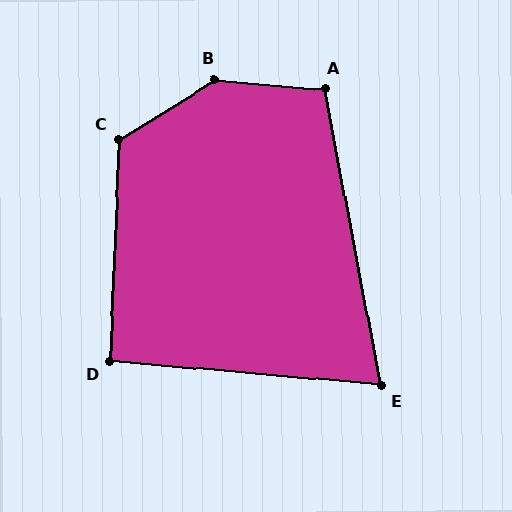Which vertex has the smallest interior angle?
E, at approximately 74 degrees.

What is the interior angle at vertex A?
Approximately 105 degrees (obtuse).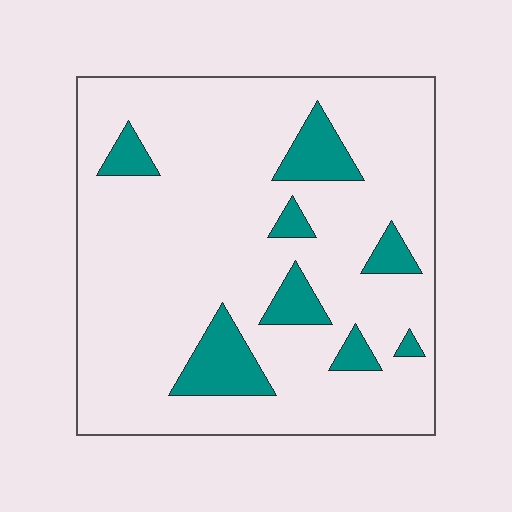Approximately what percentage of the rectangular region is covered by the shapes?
Approximately 15%.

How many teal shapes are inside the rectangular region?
8.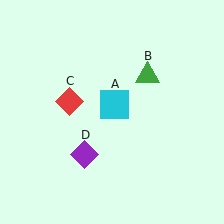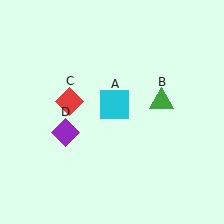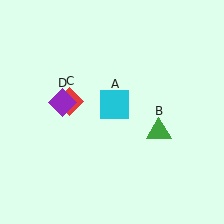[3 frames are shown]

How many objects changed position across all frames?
2 objects changed position: green triangle (object B), purple diamond (object D).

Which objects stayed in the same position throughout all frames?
Cyan square (object A) and red diamond (object C) remained stationary.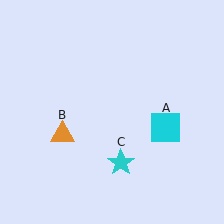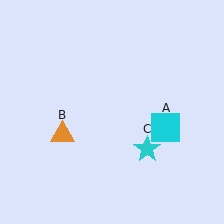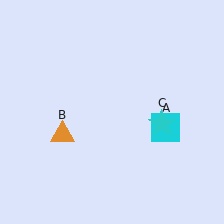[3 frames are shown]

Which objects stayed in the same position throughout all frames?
Cyan square (object A) and orange triangle (object B) remained stationary.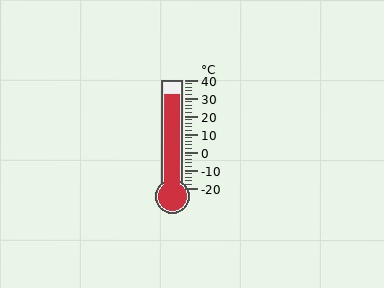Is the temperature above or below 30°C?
The temperature is above 30°C.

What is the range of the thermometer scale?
The thermometer scale ranges from -20°C to 40°C.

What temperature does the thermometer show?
The thermometer shows approximately 32°C.